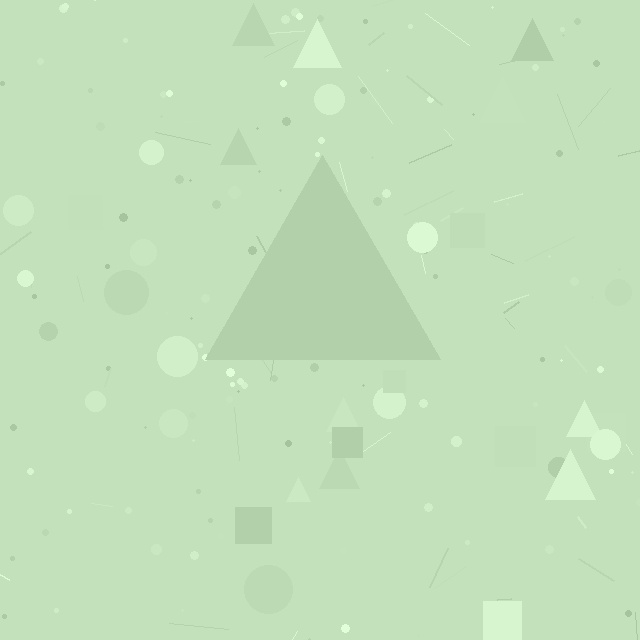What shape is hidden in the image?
A triangle is hidden in the image.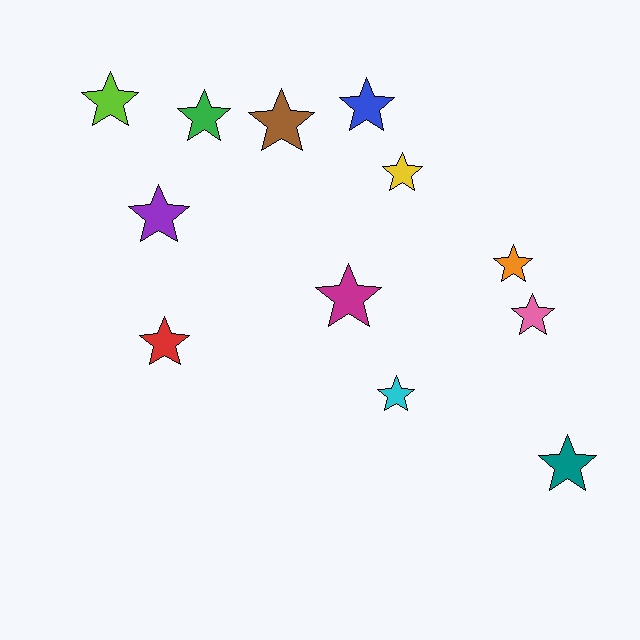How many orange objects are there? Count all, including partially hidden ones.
There is 1 orange object.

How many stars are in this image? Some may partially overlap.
There are 12 stars.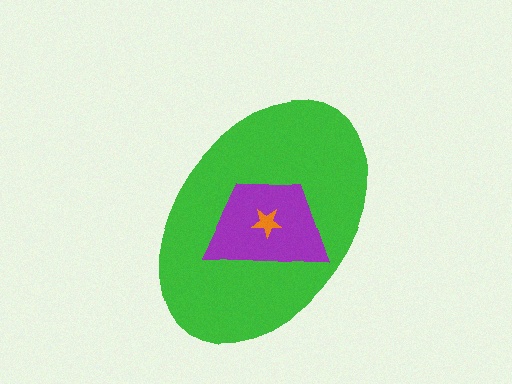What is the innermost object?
The orange star.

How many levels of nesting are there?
3.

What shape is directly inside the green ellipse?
The purple trapezoid.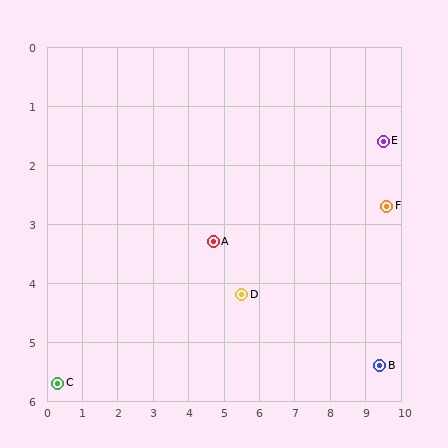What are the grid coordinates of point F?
Point F is at approximately (9.6, 2.7).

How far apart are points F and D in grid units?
Points F and D are about 4.4 grid units apart.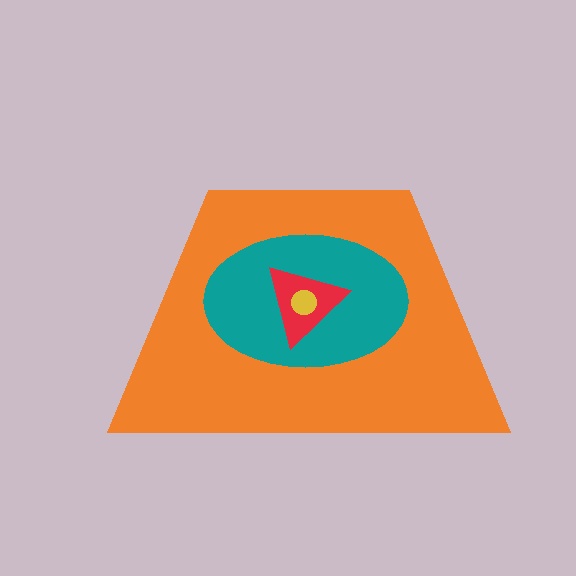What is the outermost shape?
The orange trapezoid.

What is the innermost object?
The yellow circle.